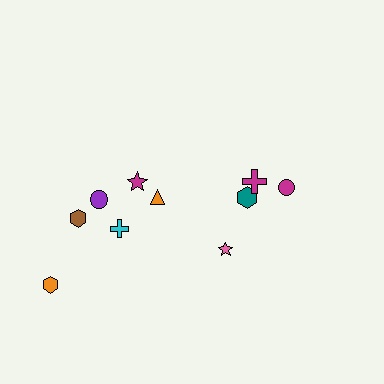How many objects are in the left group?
There are 6 objects.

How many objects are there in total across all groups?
There are 10 objects.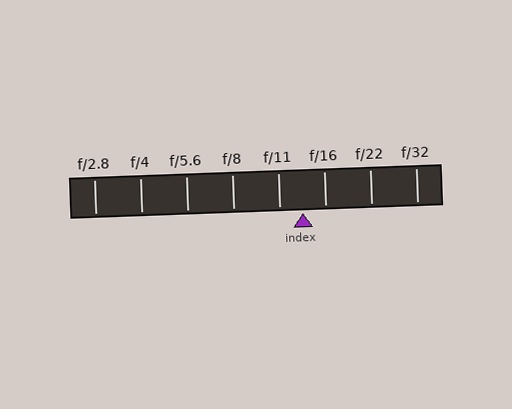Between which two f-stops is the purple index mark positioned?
The index mark is between f/11 and f/16.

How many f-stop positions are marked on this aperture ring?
There are 8 f-stop positions marked.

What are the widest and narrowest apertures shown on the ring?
The widest aperture shown is f/2.8 and the narrowest is f/32.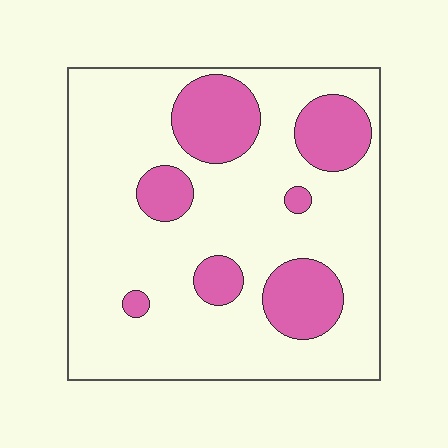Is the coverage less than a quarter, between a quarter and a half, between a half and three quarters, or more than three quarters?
Less than a quarter.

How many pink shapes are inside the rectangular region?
7.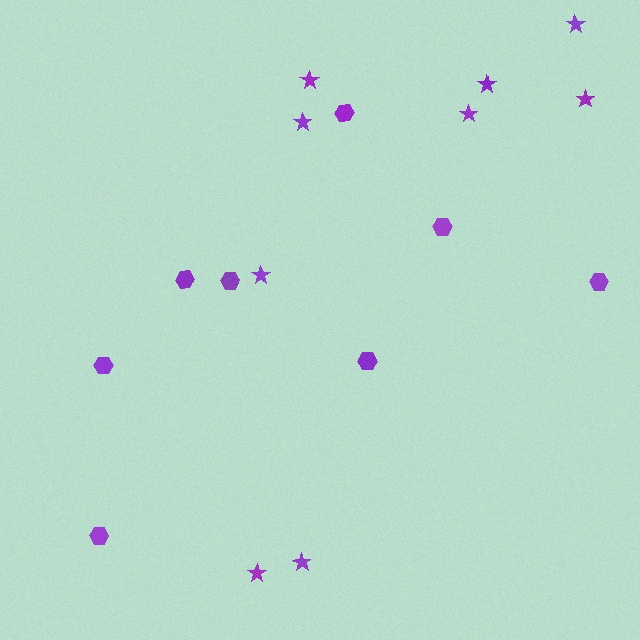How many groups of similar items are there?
There are 2 groups: one group of hexagons (8) and one group of stars (9).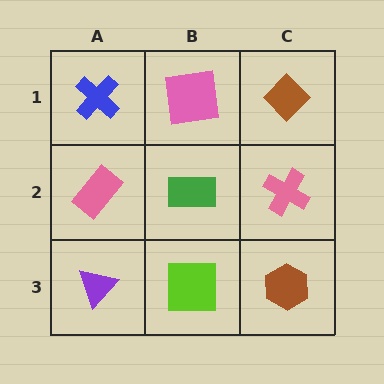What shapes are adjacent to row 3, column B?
A green rectangle (row 2, column B), a purple triangle (row 3, column A), a brown hexagon (row 3, column C).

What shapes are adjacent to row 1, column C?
A pink cross (row 2, column C), a pink square (row 1, column B).